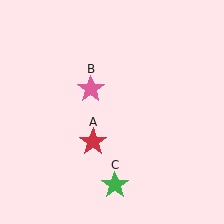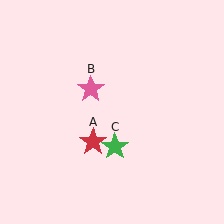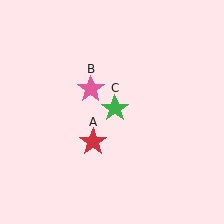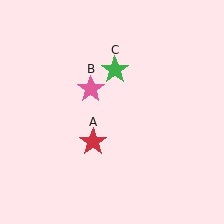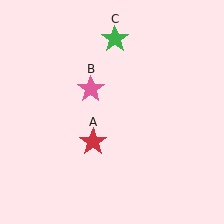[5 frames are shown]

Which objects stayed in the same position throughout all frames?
Red star (object A) and pink star (object B) remained stationary.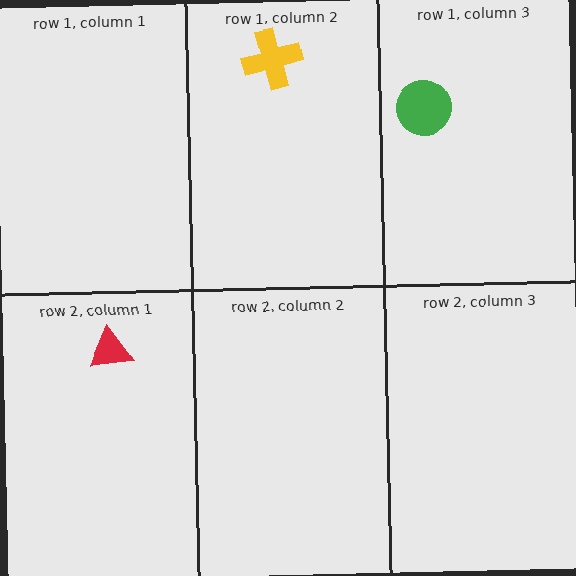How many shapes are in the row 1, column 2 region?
1.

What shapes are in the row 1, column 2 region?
The yellow cross.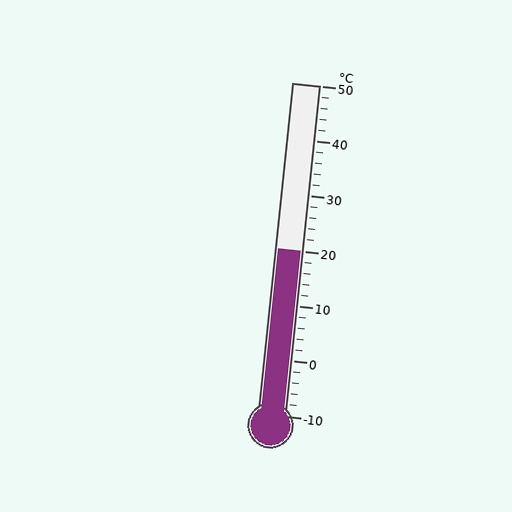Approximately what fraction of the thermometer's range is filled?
The thermometer is filled to approximately 50% of its range.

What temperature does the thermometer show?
The thermometer shows approximately 20°C.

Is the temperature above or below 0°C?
The temperature is above 0°C.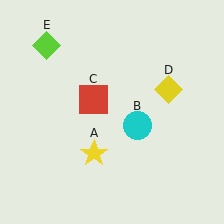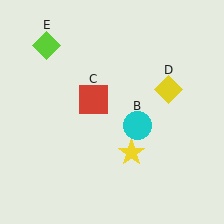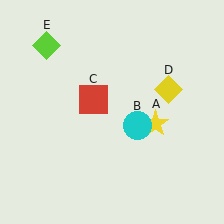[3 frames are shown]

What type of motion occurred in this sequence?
The yellow star (object A) rotated counterclockwise around the center of the scene.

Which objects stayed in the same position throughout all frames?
Cyan circle (object B) and red square (object C) and yellow diamond (object D) and lime diamond (object E) remained stationary.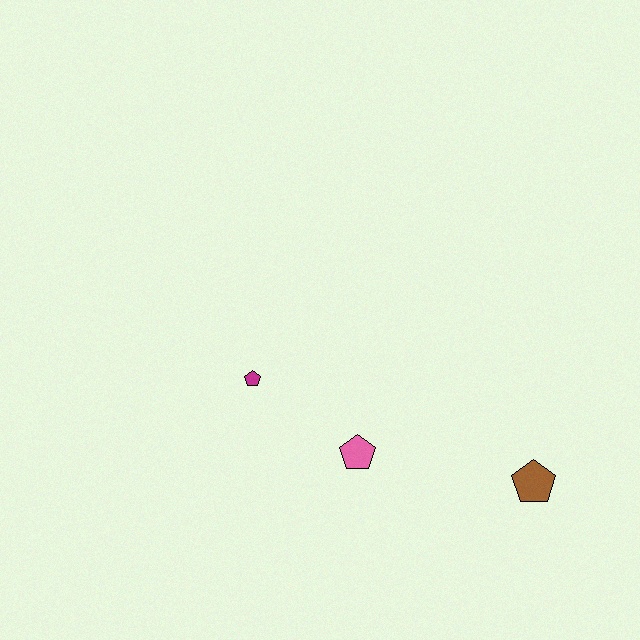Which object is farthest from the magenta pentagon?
The brown pentagon is farthest from the magenta pentagon.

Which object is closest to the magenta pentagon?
The pink pentagon is closest to the magenta pentagon.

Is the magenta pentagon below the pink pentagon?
No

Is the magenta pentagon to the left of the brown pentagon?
Yes